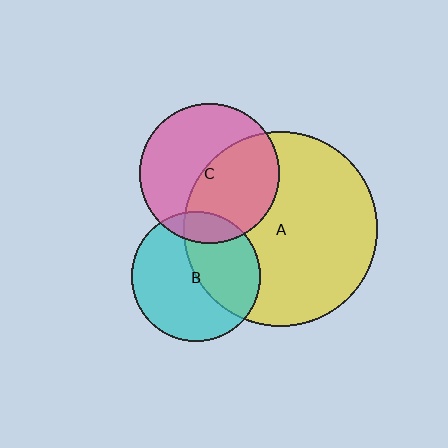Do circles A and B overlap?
Yes.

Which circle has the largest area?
Circle A (yellow).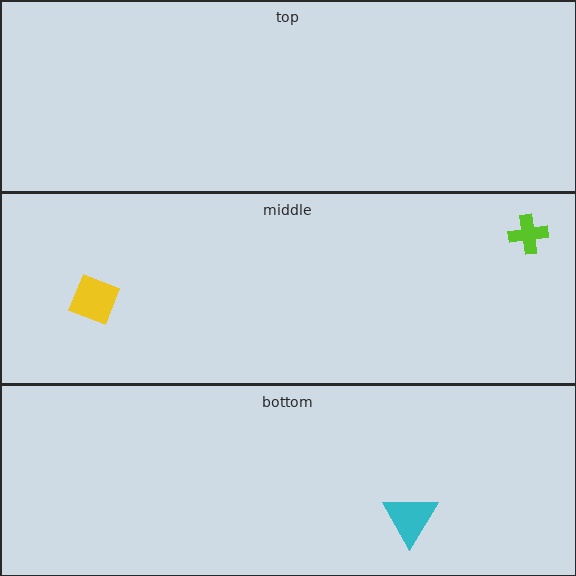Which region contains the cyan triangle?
The bottom region.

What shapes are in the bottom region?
The cyan triangle.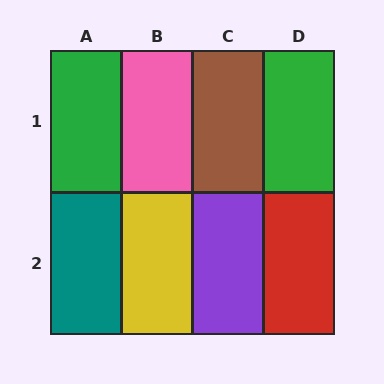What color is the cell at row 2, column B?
Yellow.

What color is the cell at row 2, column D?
Red.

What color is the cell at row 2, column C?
Purple.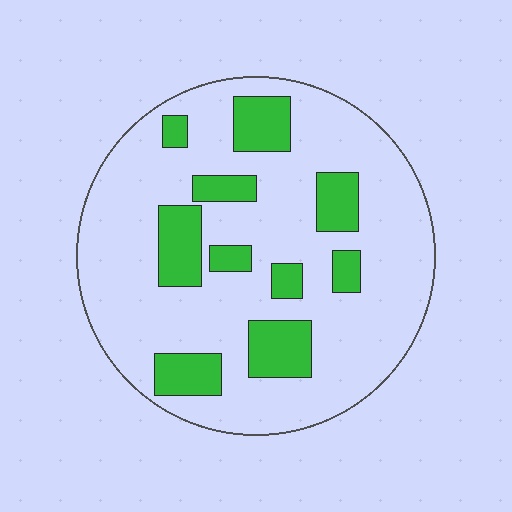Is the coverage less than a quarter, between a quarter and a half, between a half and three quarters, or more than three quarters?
Less than a quarter.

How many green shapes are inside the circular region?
10.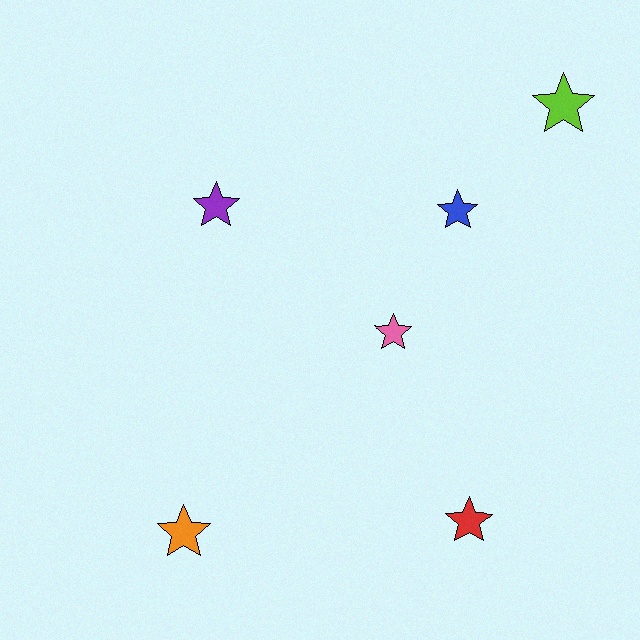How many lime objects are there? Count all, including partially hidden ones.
There is 1 lime object.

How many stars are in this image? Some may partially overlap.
There are 6 stars.